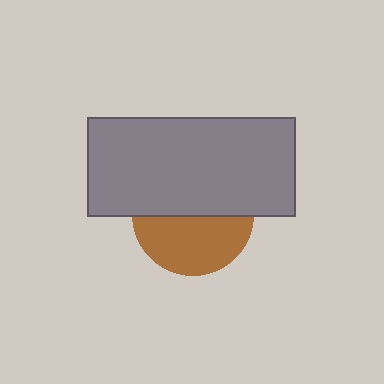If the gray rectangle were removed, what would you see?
You would see the complete brown circle.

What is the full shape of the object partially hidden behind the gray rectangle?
The partially hidden object is a brown circle.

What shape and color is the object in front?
The object in front is a gray rectangle.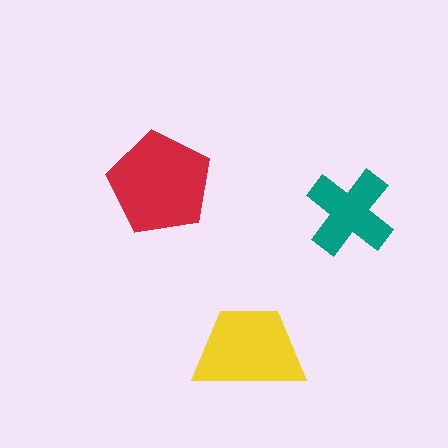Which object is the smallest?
The teal cross.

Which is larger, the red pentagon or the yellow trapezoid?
The red pentagon.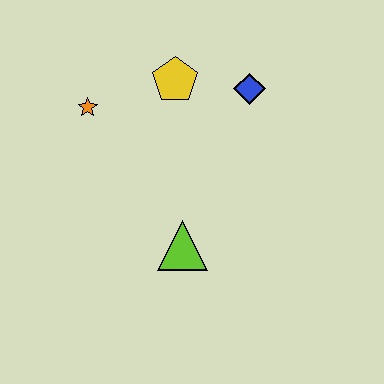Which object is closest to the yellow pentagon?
The blue diamond is closest to the yellow pentagon.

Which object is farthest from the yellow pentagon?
The lime triangle is farthest from the yellow pentagon.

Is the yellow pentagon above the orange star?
Yes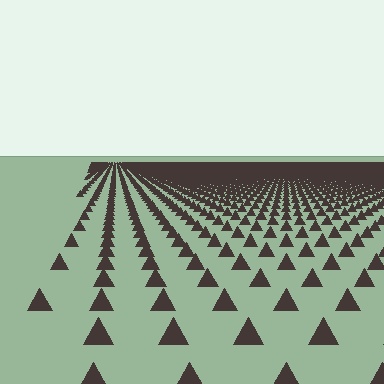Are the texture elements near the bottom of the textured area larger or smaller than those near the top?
Larger. Near the bottom, elements are closer to the viewer and appear at a bigger on-screen size.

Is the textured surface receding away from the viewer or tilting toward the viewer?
The surface is receding away from the viewer. Texture elements get smaller and denser toward the top.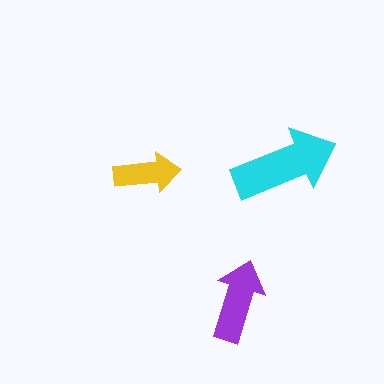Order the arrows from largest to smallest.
the cyan one, the purple one, the yellow one.